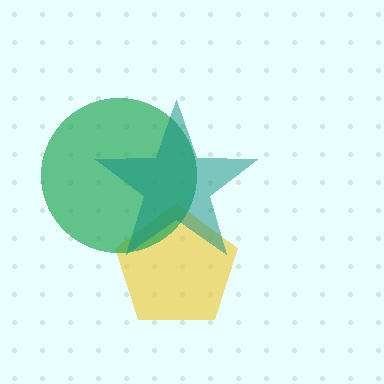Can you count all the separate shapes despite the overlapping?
Yes, there are 3 separate shapes.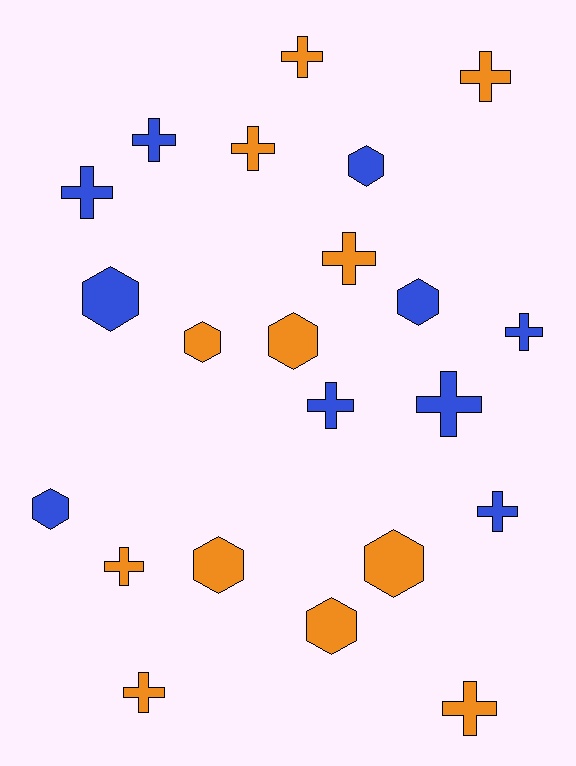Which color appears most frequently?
Orange, with 12 objects.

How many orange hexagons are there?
There are 5 orange hexagons.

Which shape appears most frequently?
Cross, with 13 objects.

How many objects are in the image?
There are 22 objects.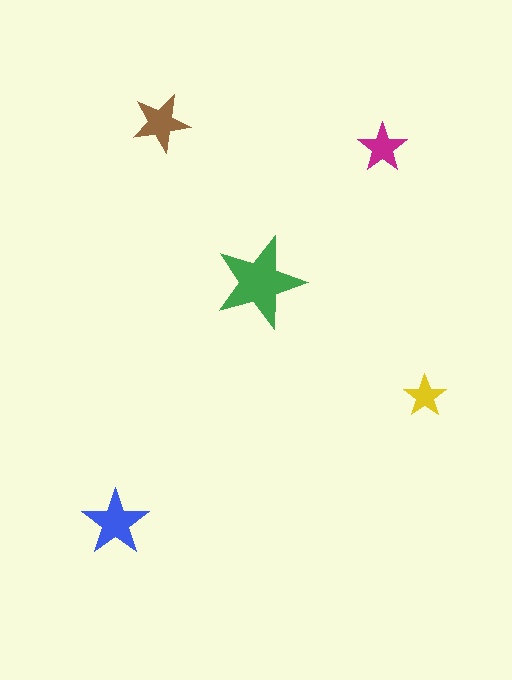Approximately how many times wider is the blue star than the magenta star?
About 1.5 times wider.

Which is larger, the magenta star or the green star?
The green one.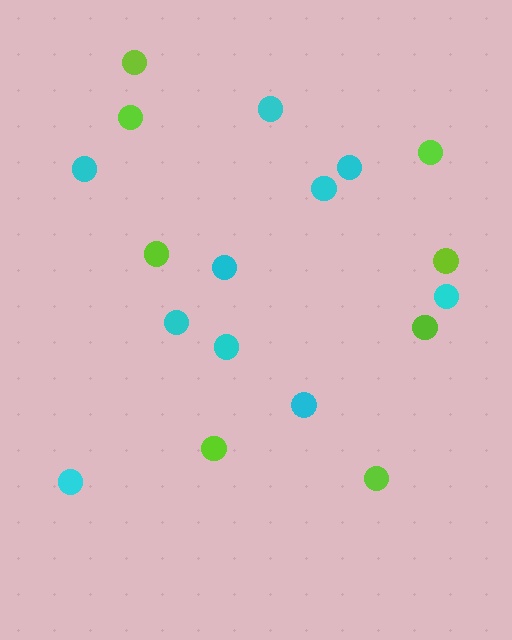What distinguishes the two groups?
There are 2 groups: one group of cyan circles (10) and one group of lime circles (8).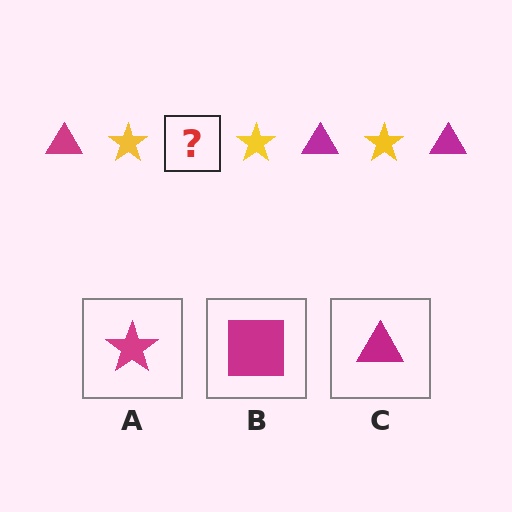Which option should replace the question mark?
Option C.